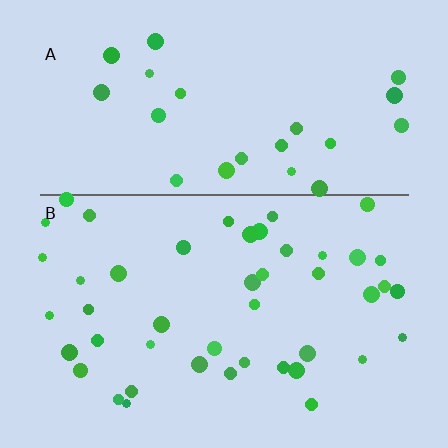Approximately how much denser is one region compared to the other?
Approximately 1.8× — region B over region A.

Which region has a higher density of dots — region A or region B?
B (the bottom).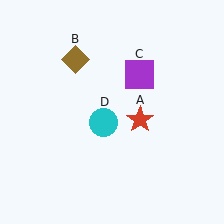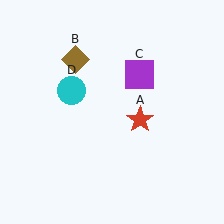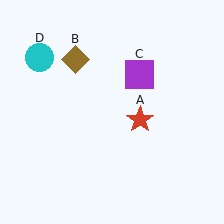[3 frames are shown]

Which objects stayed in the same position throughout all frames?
Red star (object A) and brown diamond (object B) and purple square (object C) remained stationary.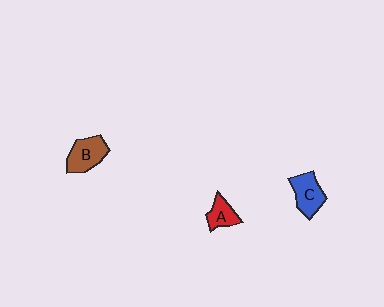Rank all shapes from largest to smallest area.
From largest to smallest: B (brown), C (blue), A (red).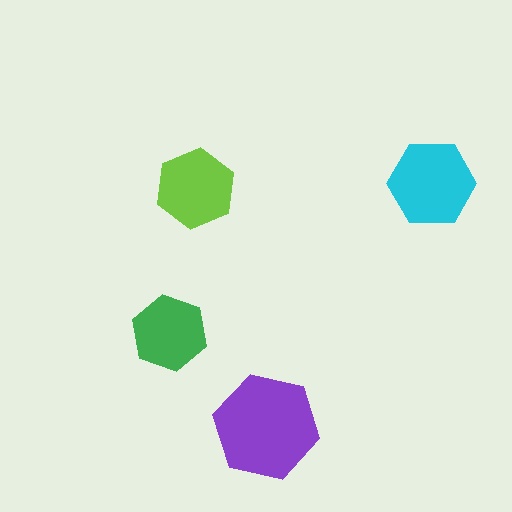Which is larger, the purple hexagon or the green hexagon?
The purple one.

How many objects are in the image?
There are 4 objects in the image.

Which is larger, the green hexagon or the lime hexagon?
The lime one.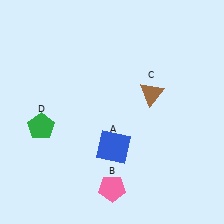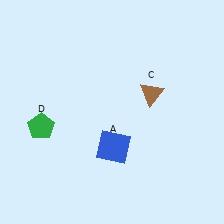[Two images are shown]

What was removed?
The pink pentagon (B) was removed in Image 2.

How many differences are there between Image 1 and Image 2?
There is 1 difference between the two images.